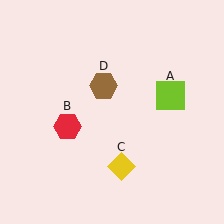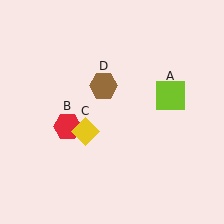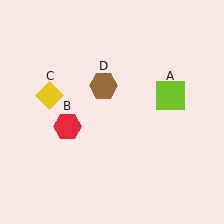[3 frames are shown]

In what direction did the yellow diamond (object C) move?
The yellow diamond (object C) moved up and to the left.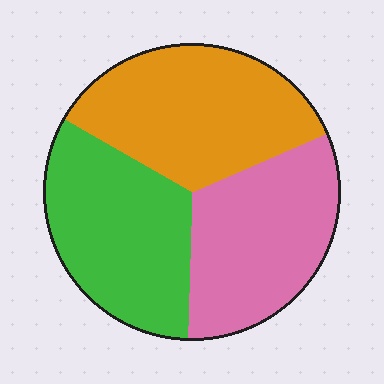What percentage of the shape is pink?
Pink covers 32% of the shape.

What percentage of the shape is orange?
Orange takes up between a third and a half of the shape.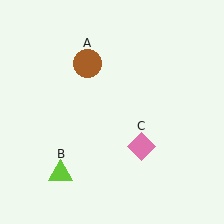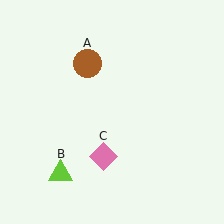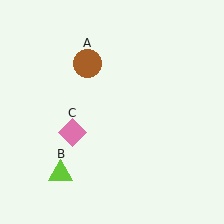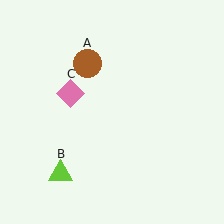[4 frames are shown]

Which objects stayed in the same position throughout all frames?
Brown circle (object A) and lime triangle (object B) remained stationary.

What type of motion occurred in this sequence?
The pink diamond (object C) rotated clockwise around the center of the scene.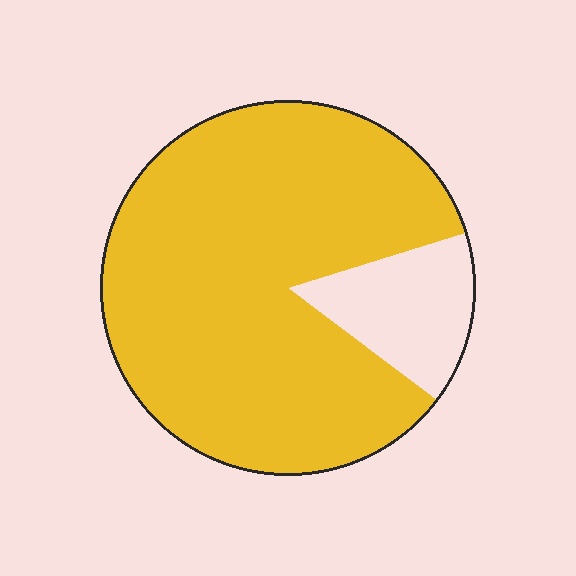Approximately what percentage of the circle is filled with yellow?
Approximately 85%.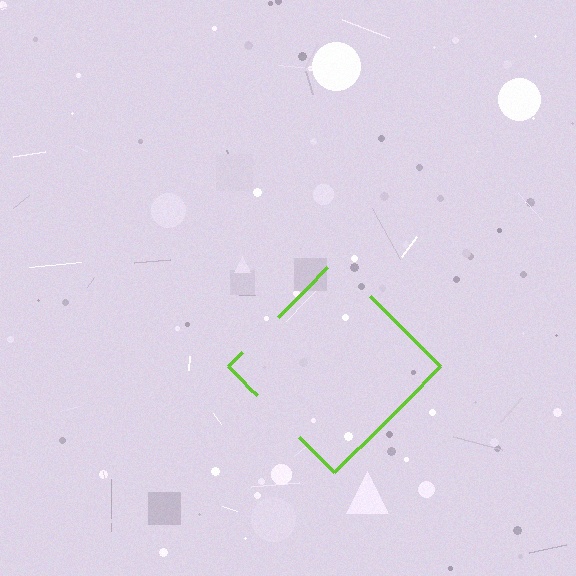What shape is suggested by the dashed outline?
The dashed outline suggests a diamond.